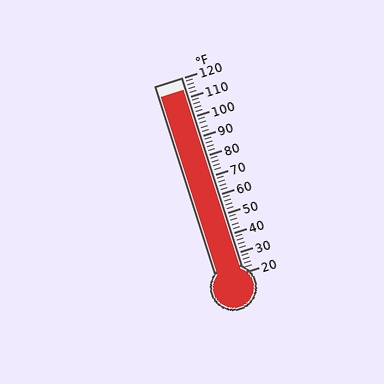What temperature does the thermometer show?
The thermometer shows approximately 114°F.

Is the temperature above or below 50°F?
The temperature is above 50°F.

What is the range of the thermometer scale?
The thermometer scale ranges from 20°F to 120°F.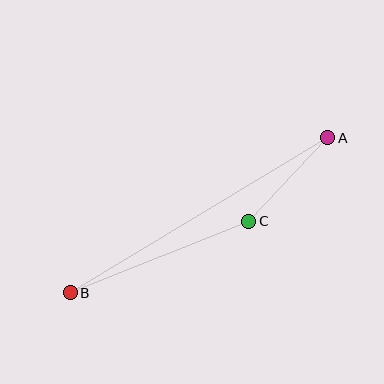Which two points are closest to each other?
Points A and C are closest to each other.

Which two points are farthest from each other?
Points A and B are farthest from each other.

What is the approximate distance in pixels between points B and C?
The distance between B and C is approximately 192 pixels.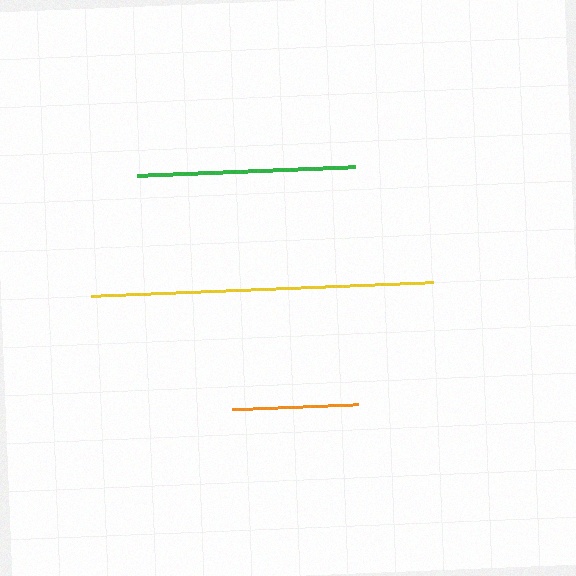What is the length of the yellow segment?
The yellow segment is approximately 342 pixels long.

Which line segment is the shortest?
The orange line is the shortest at approximately 126 pixels.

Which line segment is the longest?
The yellow line is the longest at approximately 342 pixels.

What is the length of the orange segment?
The orange segment is approximately 126 pixels long.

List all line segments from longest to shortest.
From longest to shortest: yellow, green, orange.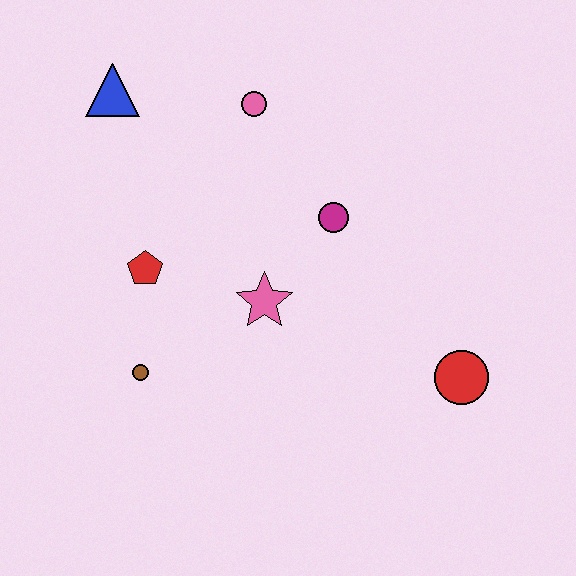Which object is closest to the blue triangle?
The pink circle is closest to the blue triangle.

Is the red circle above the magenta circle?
No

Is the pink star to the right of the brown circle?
Yes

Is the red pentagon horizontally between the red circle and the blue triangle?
Yes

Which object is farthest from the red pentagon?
The red circle is farthest from the red pentagon.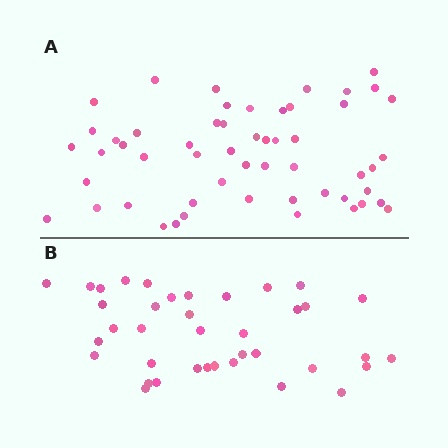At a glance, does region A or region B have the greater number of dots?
Region A (the top region) has more dots.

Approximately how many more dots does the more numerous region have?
Region A has approximately 15 more dots than region B.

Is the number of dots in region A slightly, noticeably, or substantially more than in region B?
Region A has noticeably more, but not dramatically so. The ratio is roughly 1.4 to 1.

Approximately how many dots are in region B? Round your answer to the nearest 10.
About 40 dots. (The exact count is 38, which rounds to 40.)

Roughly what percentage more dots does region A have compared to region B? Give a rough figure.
About 40% more.